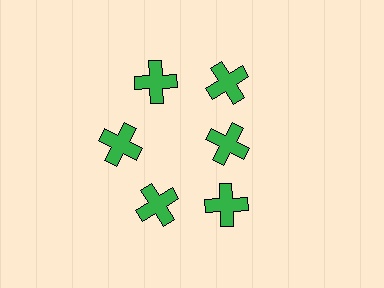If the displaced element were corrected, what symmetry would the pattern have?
It would have 6-fold rotational symmetry — the pattern would map onto itself every 60 degrees.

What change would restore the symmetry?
The symmetry would be restored by moving it outward, back onto the ring so that all 6 crosses sit at equal angles and equal distance from the center.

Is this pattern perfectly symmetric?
No. The 6 green crosses are arranged in a ring, but one element near the 3 o'clock position is pulled inward toward the center, breaking the 6-fold rotational symmetry.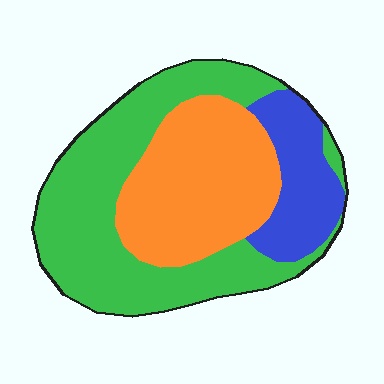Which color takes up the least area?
Blue, at roughly 15%.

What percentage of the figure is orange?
Orange takes up about one third (1/3) of the figure.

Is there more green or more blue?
Green.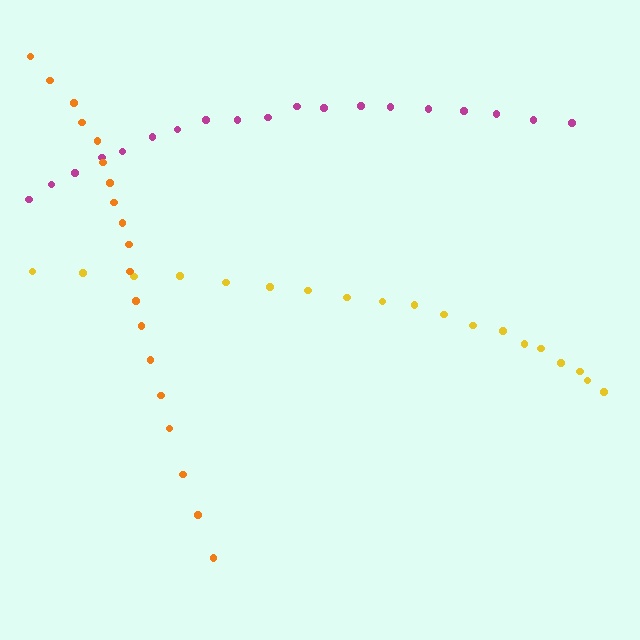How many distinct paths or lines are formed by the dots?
There are 3 distinct paths.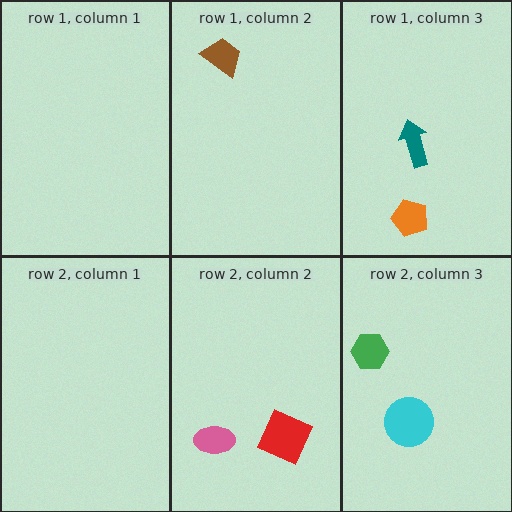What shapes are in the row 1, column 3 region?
The teal arrow, the orange pentagon.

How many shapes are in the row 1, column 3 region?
2.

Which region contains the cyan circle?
The row 2, column 3 region.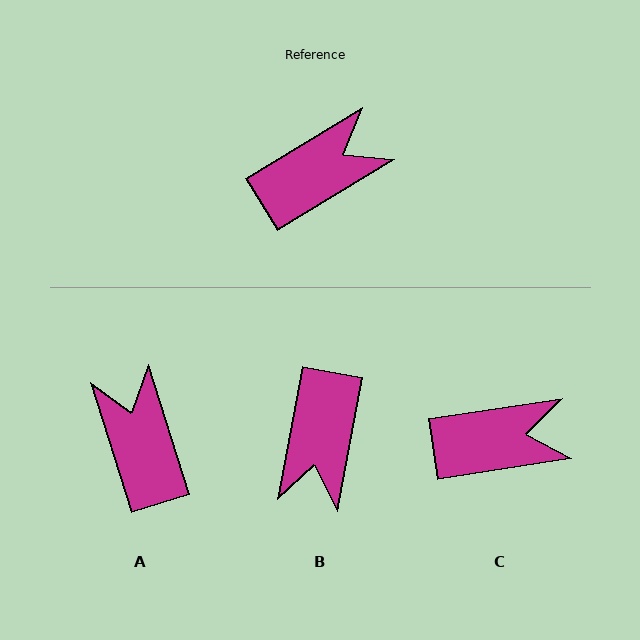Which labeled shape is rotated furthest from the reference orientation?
B, about 132 degrees away.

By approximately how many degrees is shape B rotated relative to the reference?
Approximately 132 degrees clockwise.